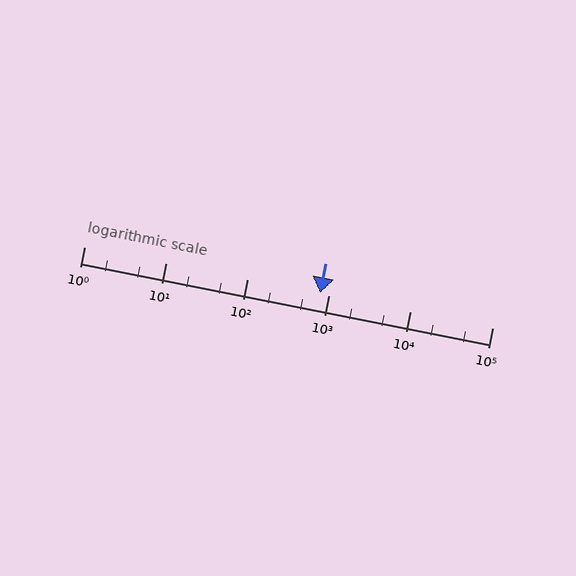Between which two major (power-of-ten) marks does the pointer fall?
The pointer is between 100 and 1000.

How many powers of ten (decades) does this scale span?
The scale spans 5 decades, from 1 to 100000.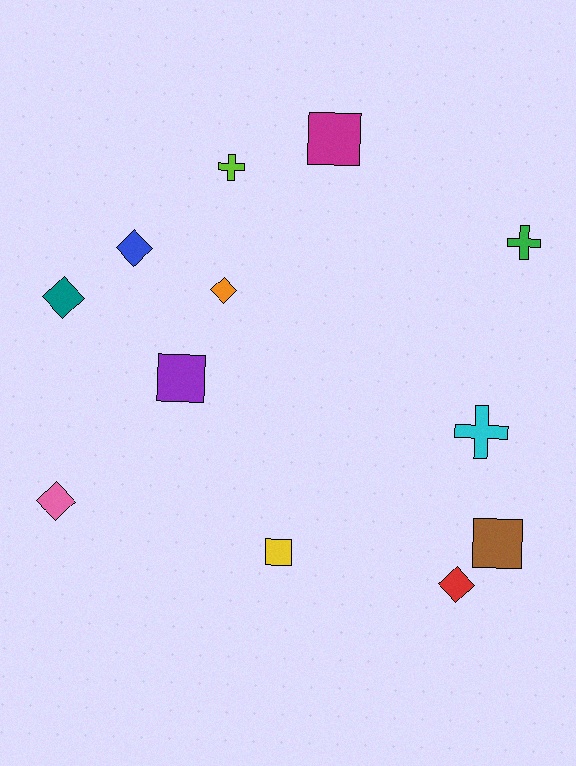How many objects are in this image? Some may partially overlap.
There are 12 objects.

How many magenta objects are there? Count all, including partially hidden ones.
There is 1 magenta object.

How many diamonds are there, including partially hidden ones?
There are 5 diamonds.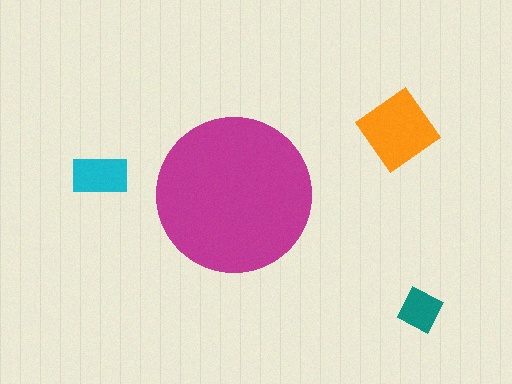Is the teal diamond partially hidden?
No, the teal diamond is fully visible.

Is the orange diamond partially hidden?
No, the orange diamond is fully visible.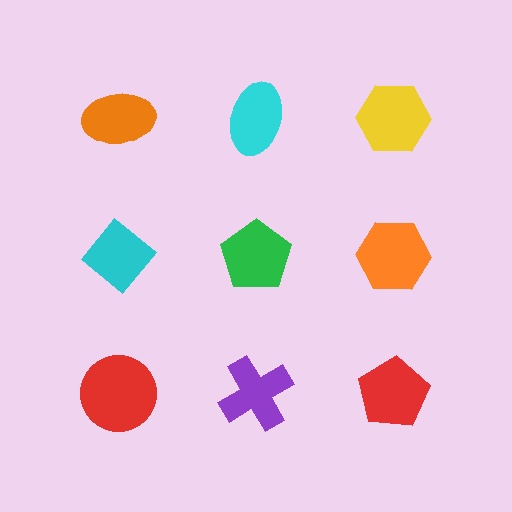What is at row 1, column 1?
An orange ellipse.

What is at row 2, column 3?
An orange hexagon.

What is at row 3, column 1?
A red circle.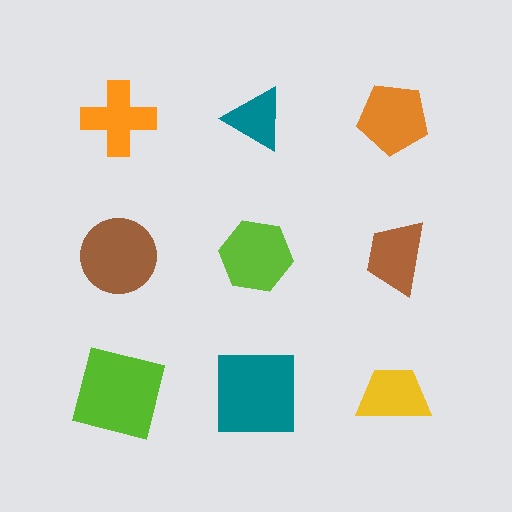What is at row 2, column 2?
A lime hexagon.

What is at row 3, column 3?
A yellow trapezoid.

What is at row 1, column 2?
A teal triangle.